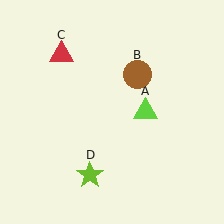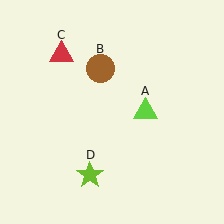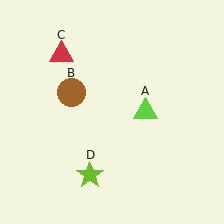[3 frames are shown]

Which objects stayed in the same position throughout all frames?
Lime triangle (object A) and red triangle (object C) and lime star (object D) remained stationary.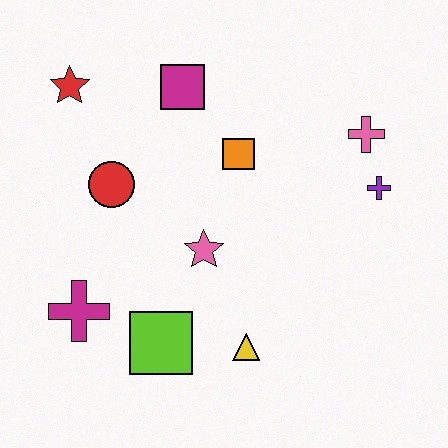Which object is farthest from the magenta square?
The yellow triangle is farthest from the magenta square.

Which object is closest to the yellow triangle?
The lime square is closest to the yellow triangle.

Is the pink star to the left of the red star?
No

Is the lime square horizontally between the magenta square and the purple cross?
No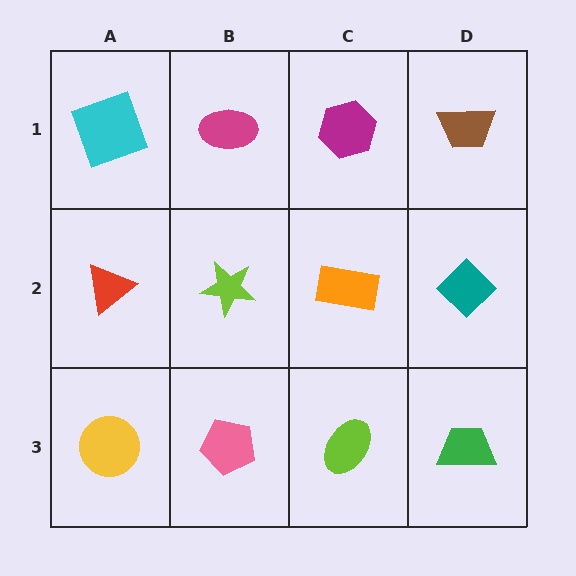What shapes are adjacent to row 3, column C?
An orange rectangle (row 2, column C), a pink pentagon (row 3, column B), a green trapezoid (row 3, column D).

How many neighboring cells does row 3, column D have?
2.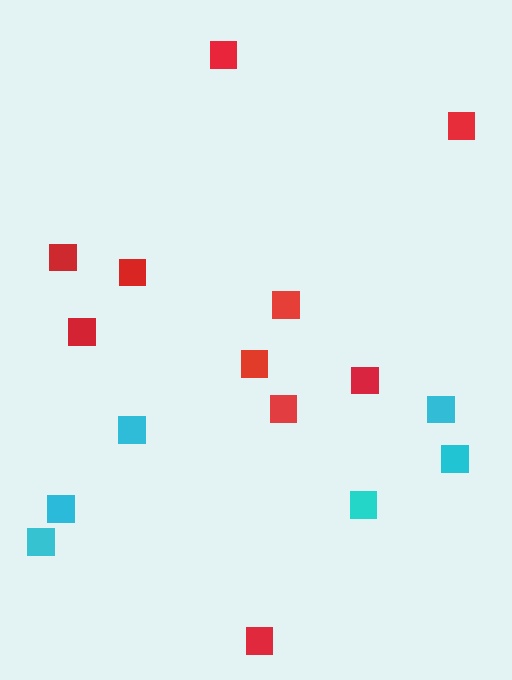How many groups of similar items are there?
There are 2 groups: one group of red squares (10) and one group of cyan squares (6).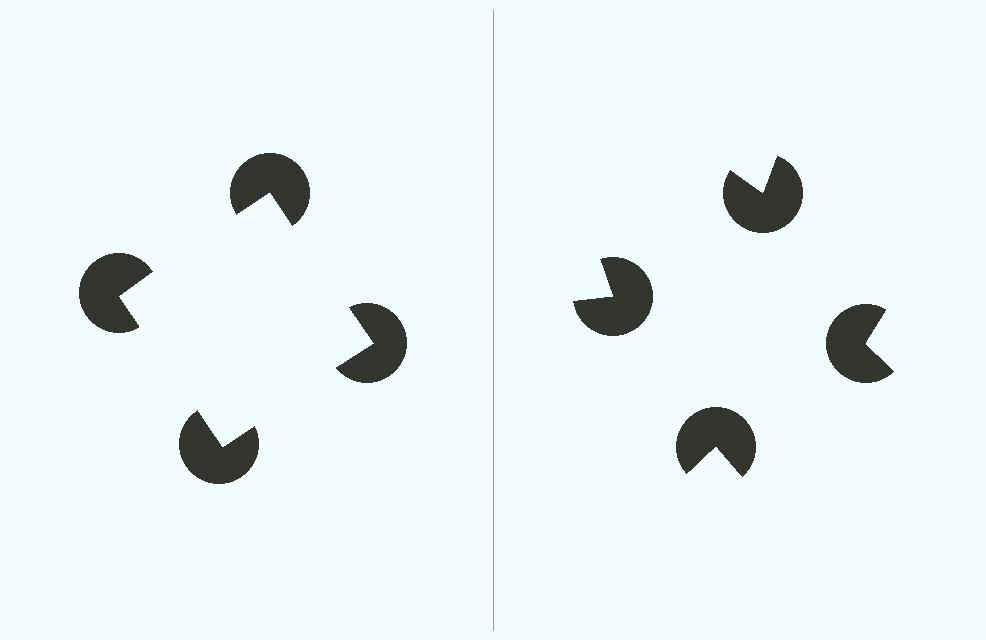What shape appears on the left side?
An illusory square.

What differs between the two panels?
The pac-man discs are positioned identically on both sides; only the wedge orientations differ. On the left they align to a square; on the right they are misaligned.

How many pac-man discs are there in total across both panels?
8 — 4 on each side.